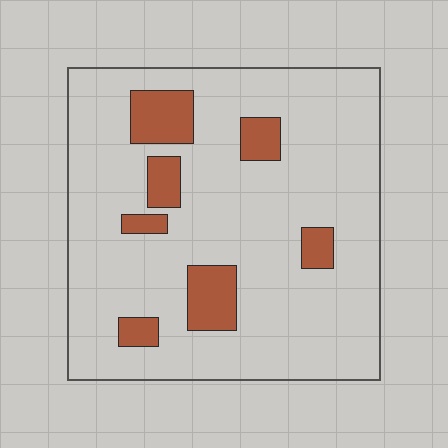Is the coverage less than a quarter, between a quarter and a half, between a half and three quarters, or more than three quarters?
Less than a quarter.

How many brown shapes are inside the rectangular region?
7.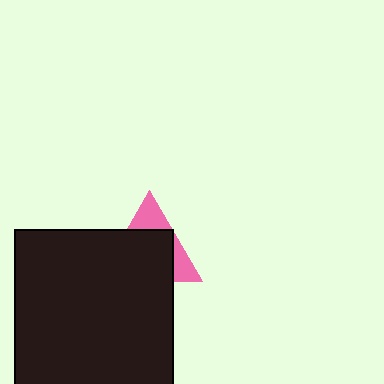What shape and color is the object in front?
The object in front is a black square.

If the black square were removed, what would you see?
You would see the complete pink triangle.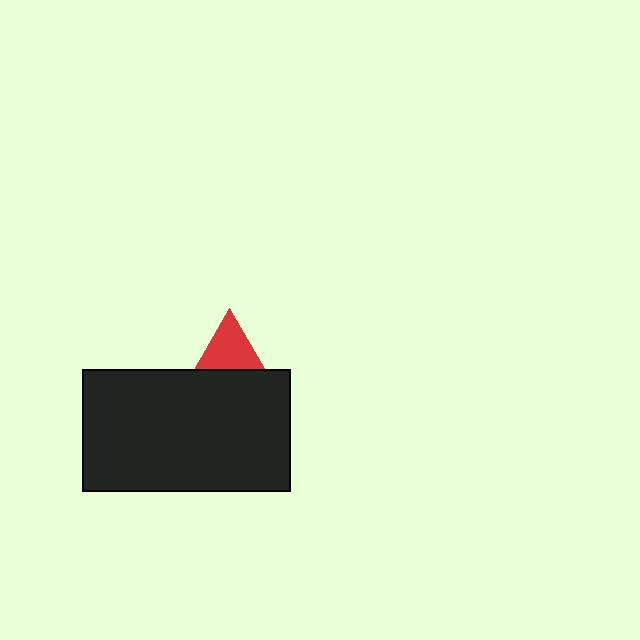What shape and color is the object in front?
The object in front is a black rectangle.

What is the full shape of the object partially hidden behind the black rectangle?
The partially hidden object is a red triangle.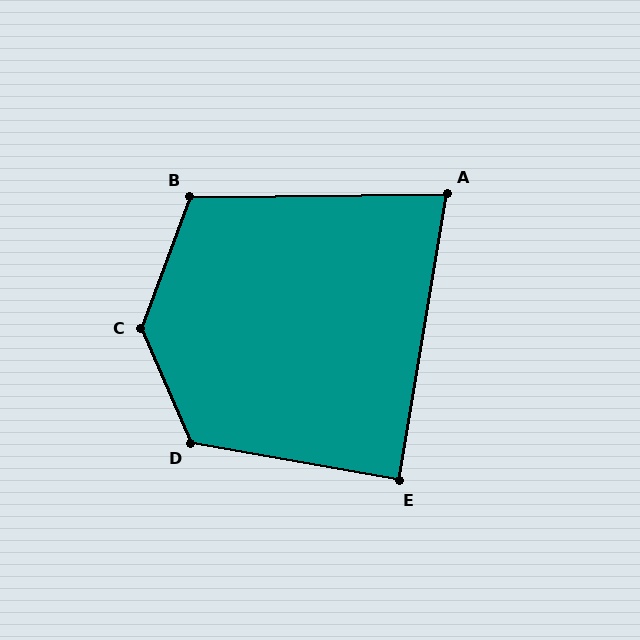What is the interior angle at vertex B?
Approximately 111 degrees (obtuse).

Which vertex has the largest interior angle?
C, at approximately 136 degrees.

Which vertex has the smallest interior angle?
A, at approximately 80 degrees.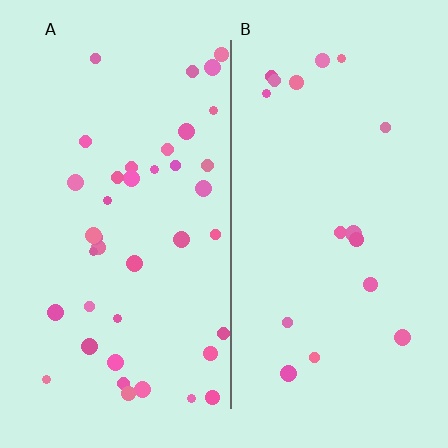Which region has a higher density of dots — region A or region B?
A (the left).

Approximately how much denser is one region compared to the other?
Approximately 2.3× — region A over region B.